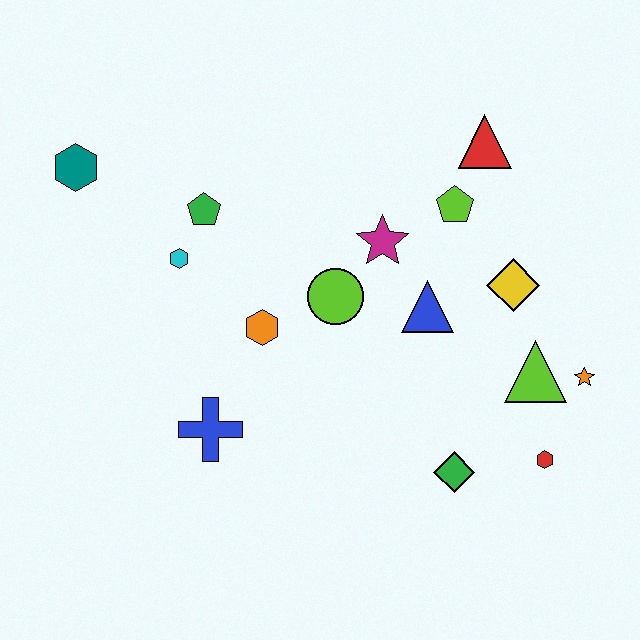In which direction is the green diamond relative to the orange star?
The green diamond is to the left of the orange star.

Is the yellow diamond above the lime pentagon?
No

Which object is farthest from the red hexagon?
The teal hexagon is farthest from the red hexagon.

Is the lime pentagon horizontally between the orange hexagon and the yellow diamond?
Yes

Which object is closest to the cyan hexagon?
The green pentagon is closest to the cyan hexagon.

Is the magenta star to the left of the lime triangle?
Yes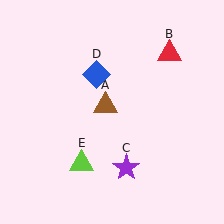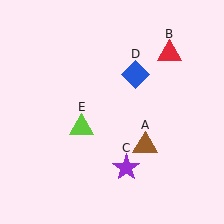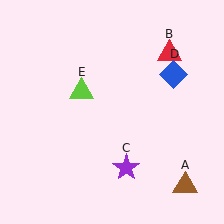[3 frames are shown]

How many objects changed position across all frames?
3 objects changed position: brown triangle (object A), blue diamond (object D), lime triangle (object E).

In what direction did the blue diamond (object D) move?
The blue diamond (object D) moved right.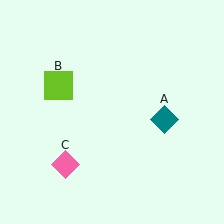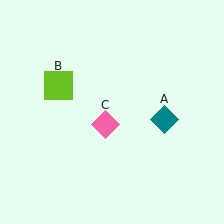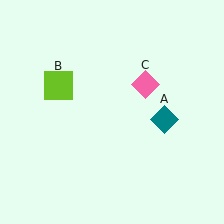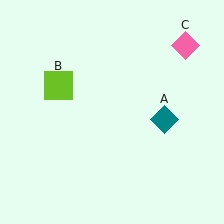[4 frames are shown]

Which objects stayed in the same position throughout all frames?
Teal diamond (object A) and lime square (object B) remained stationary.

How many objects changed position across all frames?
1 object changed position: pink diamond (object C).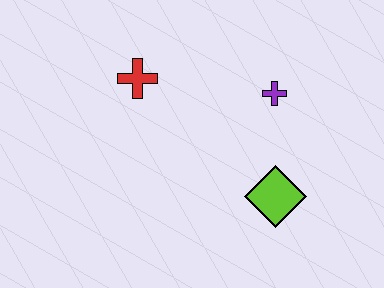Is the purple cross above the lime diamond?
Yes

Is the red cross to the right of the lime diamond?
No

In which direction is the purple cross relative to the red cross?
The purple cross is to the right of the red cross.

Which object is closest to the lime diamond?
The purple cross is closest to the lime diamond.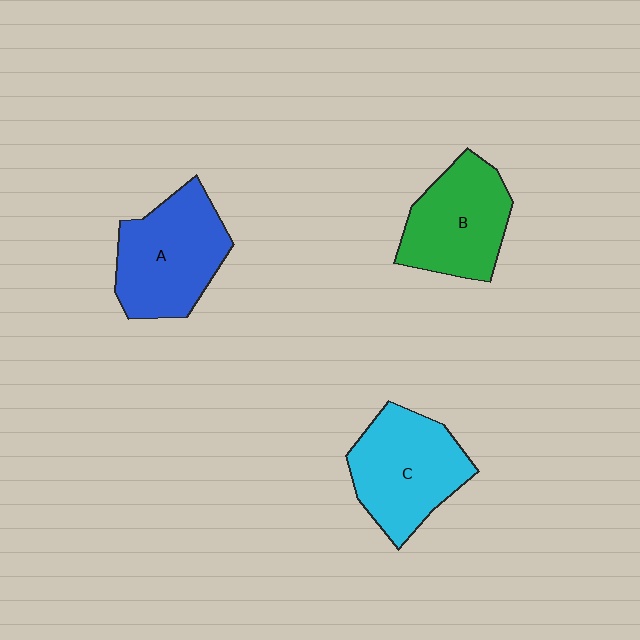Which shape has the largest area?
Shape A (blue).